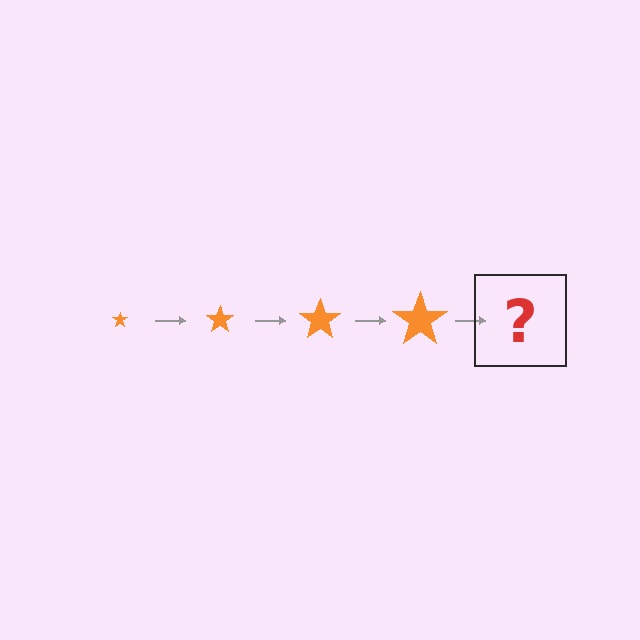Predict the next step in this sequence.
The next step is an orange star, larger than the previous one.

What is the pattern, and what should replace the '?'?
The pattern is that the star gets progressively larger each step. The '?' should be an orange star, larger than the previous one.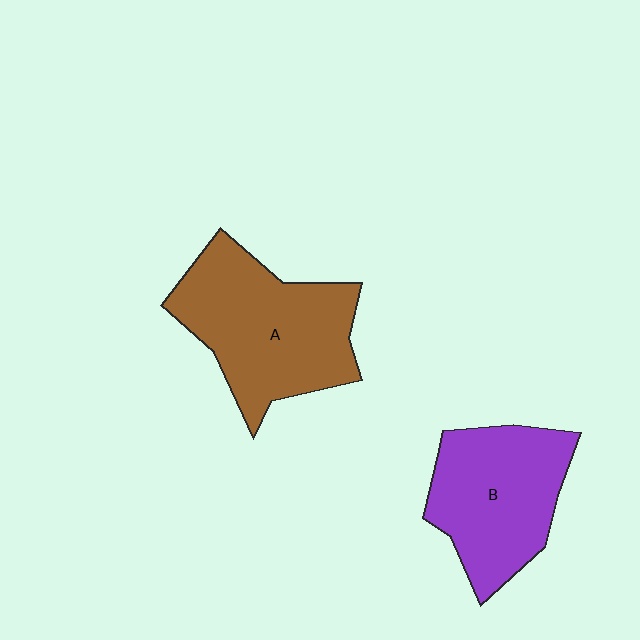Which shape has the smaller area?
Shape B (purple).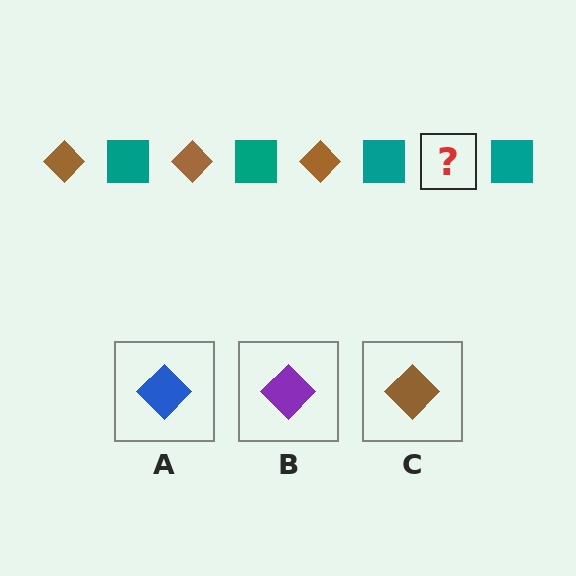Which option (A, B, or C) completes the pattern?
C.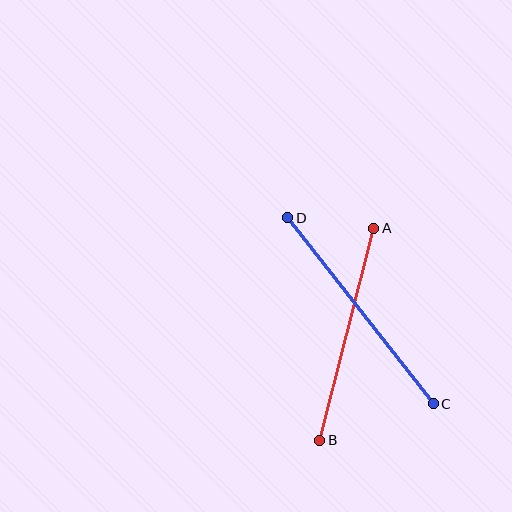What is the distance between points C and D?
The distance is approximately 236 pixels.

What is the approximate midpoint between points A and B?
The midpoint is at approximately (347, 334) pixels.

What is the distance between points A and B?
The distance is approximately 219 pixels.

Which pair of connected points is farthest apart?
Points C and D are farthest apart.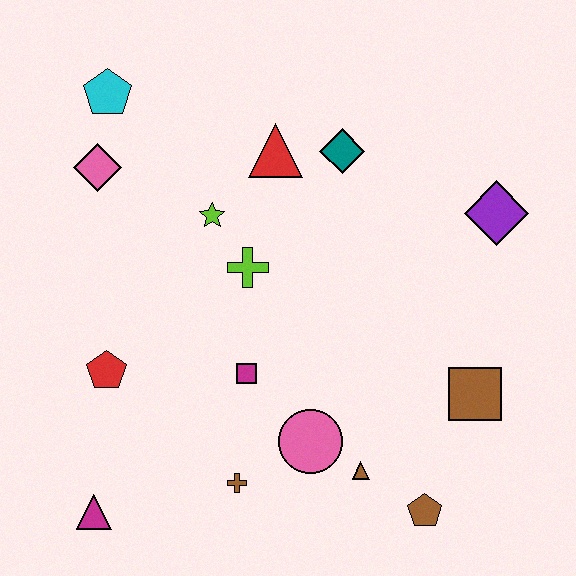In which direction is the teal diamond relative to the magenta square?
The teal diamond is above the magenta square.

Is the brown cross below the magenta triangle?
No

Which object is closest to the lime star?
The lime cross is closest to the lime star.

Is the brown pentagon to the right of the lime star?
Yes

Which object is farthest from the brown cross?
The cyan pentagon is farthest from the brown cross.